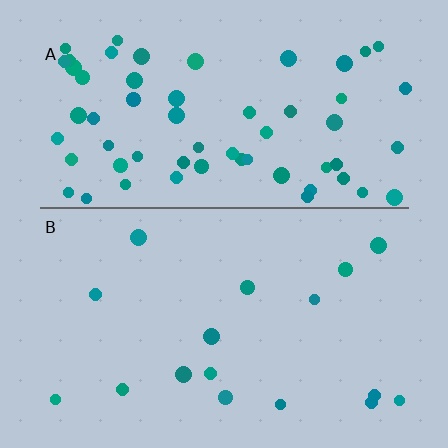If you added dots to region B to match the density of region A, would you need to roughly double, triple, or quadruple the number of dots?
Approximately quadruple.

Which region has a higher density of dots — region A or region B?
A (the top).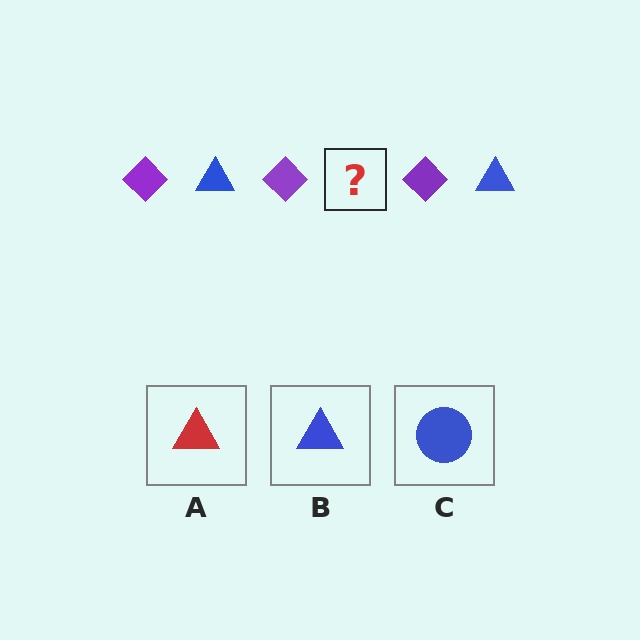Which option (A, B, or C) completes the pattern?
B.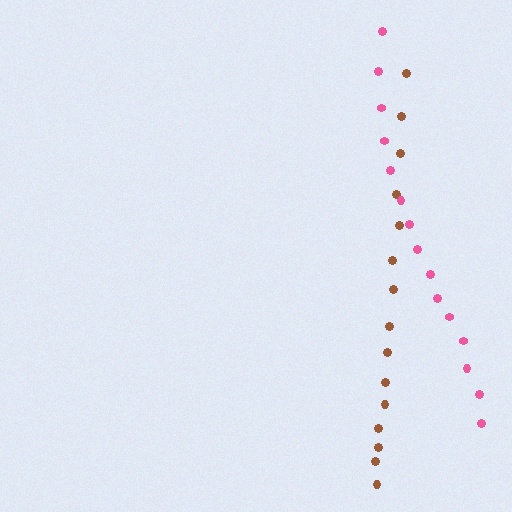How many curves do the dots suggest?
There are 2 distinct paths.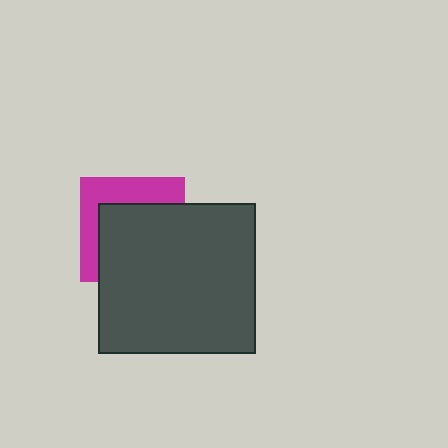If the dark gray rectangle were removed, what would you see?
You would see the complete magenta square.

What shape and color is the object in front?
The object in front is a dark gray rectangle.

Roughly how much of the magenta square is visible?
A small part of it is visible (roughly 38%).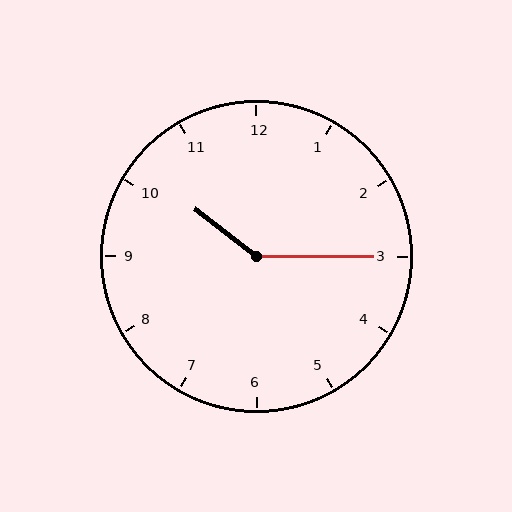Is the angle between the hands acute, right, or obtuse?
It is obtuse.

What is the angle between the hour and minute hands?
Approximately 142 degrees.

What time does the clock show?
10:15.